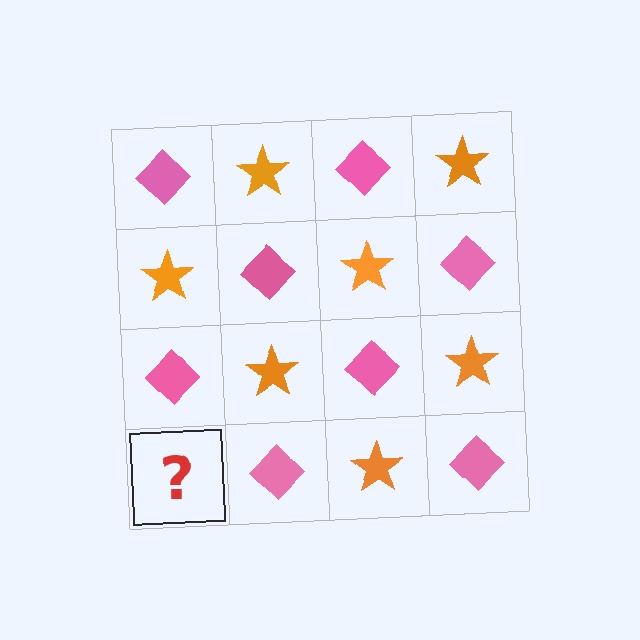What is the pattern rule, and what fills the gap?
The rule is that it alternates pink diamond and orange star in a checkerboard pattern. The gap should be filled with an orange star.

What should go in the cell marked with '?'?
The missing cell should contain an orange star.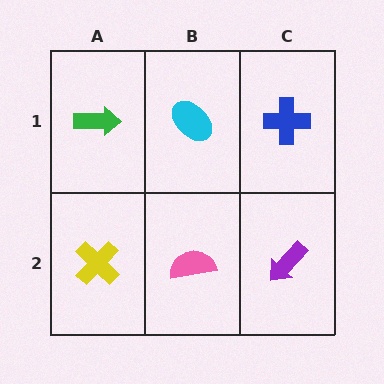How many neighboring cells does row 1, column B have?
3.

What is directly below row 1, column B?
A pink semicircle.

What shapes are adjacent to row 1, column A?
A yellow cross (row 2, column A), a cyan ellipse (row 1, column B).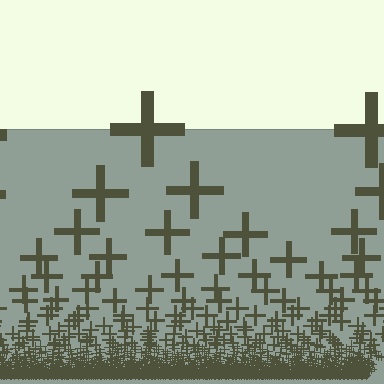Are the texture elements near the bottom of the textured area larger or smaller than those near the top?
Smaller. The gradient is inverted — elements near the bottom are smaller and denser.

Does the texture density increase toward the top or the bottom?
Density increases toward the bottom.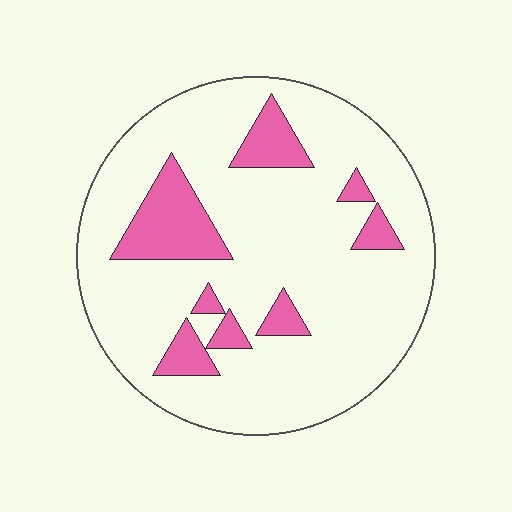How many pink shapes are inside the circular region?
8.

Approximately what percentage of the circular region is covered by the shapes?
Approximately 15%.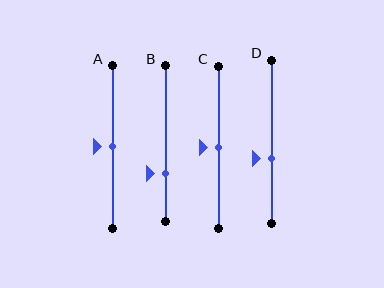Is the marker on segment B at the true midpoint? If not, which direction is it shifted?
No, the marker on segment B is shifted downward by about 19% of the segment length.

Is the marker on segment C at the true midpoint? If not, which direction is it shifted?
Yes, the marker on segment C is at the true midpoint.